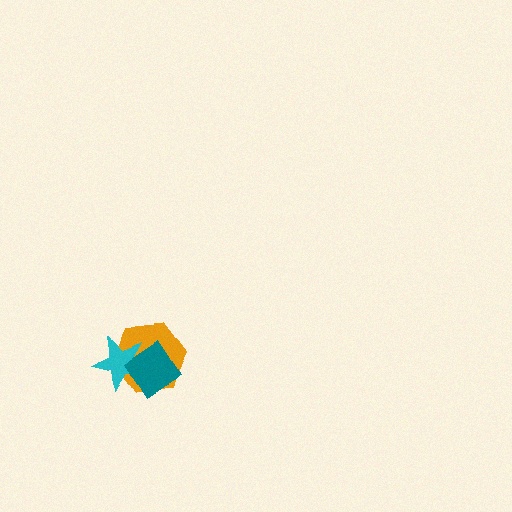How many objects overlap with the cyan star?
2 objects overlap with the cyan star.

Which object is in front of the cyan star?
The teal diamond is in front of the cyan star.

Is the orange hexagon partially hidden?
Yes, it is partially covered by another shape.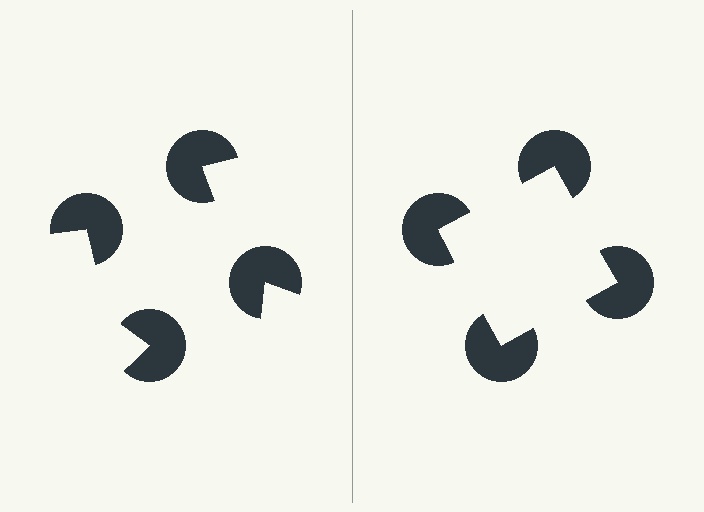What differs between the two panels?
The pac-man discs are positioned identically on both sides; only the wedge orientations differ. On the right they align to a square; on the left they are misaligned.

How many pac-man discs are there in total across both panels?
8 — 4 on each side.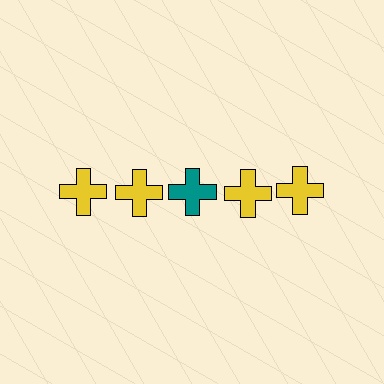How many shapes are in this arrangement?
There are 5 shapes arranged in a grid pattern.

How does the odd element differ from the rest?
It has a different color: teal instead of yellow.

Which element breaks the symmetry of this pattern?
The teal cross in the top row, center column breaks the symmetry. All other shapes are yellow crosses.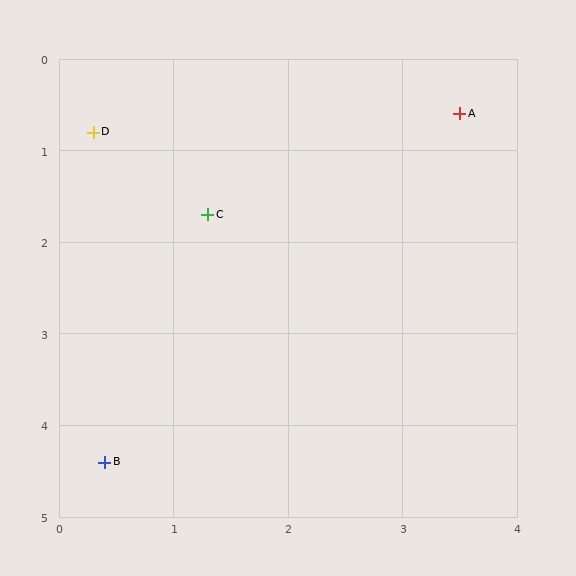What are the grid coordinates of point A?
Point A is at approximately (3.5, 0.6).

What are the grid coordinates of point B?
Point B is at approximately (0.4, 4.4).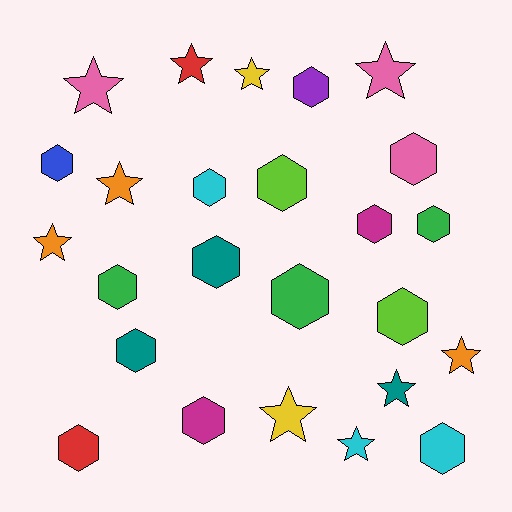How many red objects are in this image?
There are 2 red objects.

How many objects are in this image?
There are 25 objects.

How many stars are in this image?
There are 10 stars.